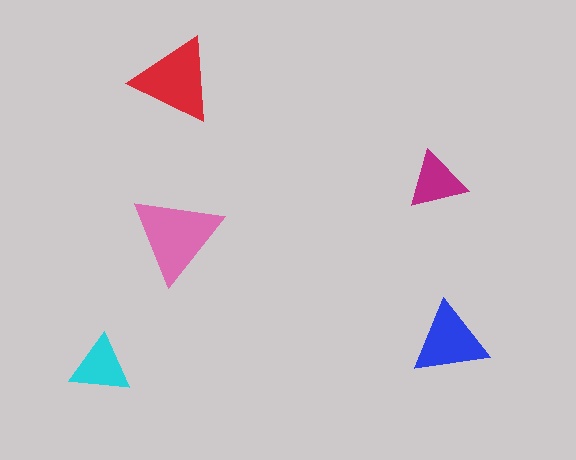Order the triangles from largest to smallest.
the pink one, the red one, the blue one, the cyan one, the magenta one.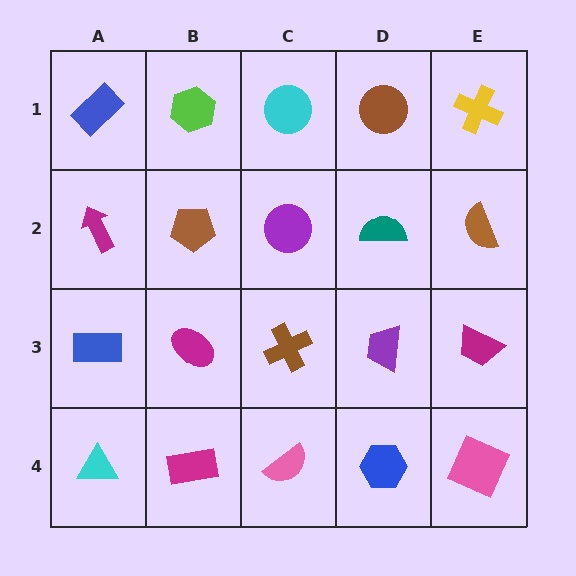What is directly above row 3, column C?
A purple circle.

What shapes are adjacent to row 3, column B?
A brown pentagon (row 2, column B), a magenta rectangle (row 4, column B), a blue rectangle (row 3, column A), a brown cross (row 3, column C).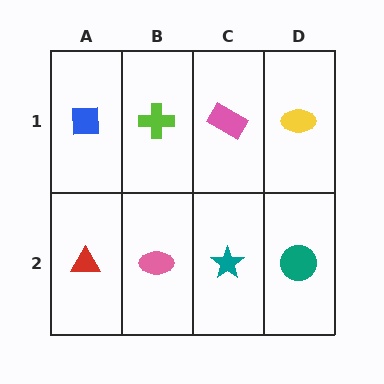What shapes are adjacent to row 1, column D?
A teal circle (row 2, column D), a pink rectangle (row 1, column C).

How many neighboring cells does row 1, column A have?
2.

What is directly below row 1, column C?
A teal star.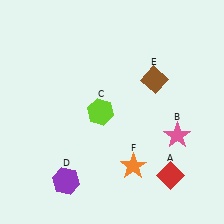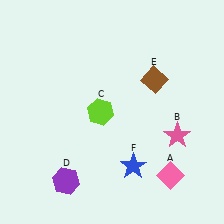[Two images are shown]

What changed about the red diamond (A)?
In Image 1, A is red. In Image 2, it changed to pink.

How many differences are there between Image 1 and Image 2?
There are 2 differences between the two images.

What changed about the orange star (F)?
In Image 1, F is orange. In Image 2, it changed to blue.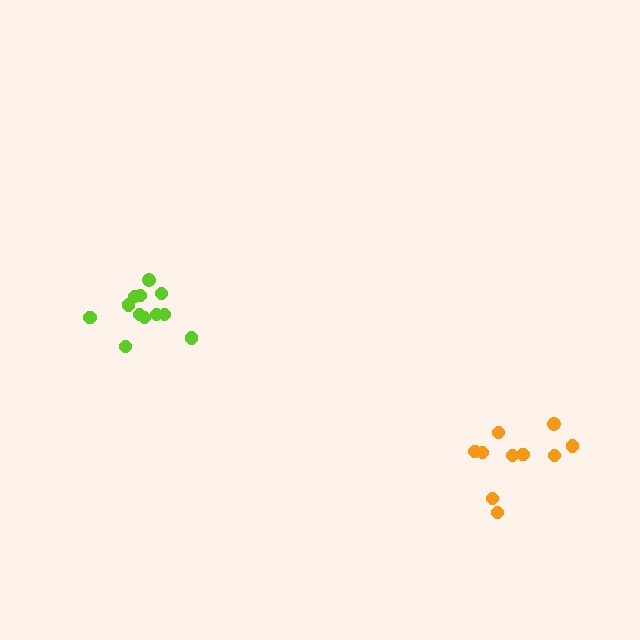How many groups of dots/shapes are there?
There are 2 groups.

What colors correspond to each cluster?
The clusters are colored: orange, lime.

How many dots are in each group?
Group 1: 10 dots, Group 2: 12 dots (22 total).